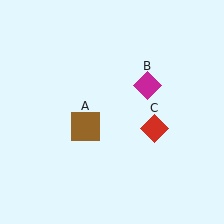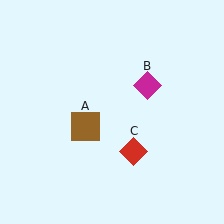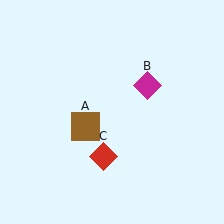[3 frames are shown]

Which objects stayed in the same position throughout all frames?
Brown square (object A) and magenta diamond (object B) remained stationary.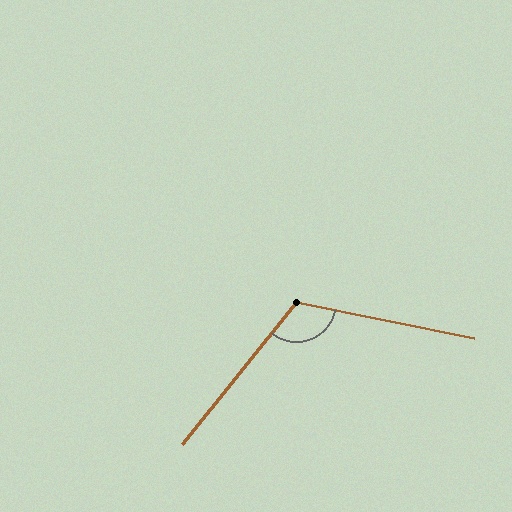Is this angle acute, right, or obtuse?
It is obtuse.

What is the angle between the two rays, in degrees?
Approximately 117 degrees.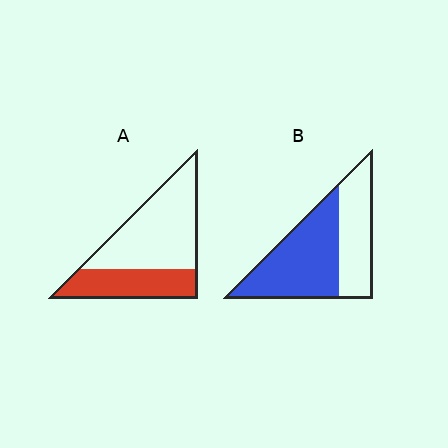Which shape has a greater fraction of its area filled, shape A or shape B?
Shape B.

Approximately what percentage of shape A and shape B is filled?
A is approximately 35% and B is approximately 60%.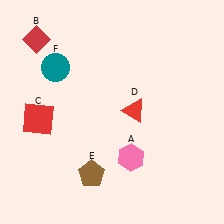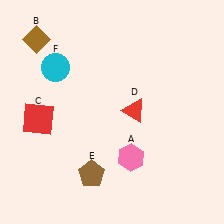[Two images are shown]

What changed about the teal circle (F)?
In Image 1, F is teal. In Image 2, it changed to cyan.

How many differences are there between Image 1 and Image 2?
There are 2 differences between the two images.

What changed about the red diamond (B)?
In Image 1, B is red. In Image 2, it changed to brown.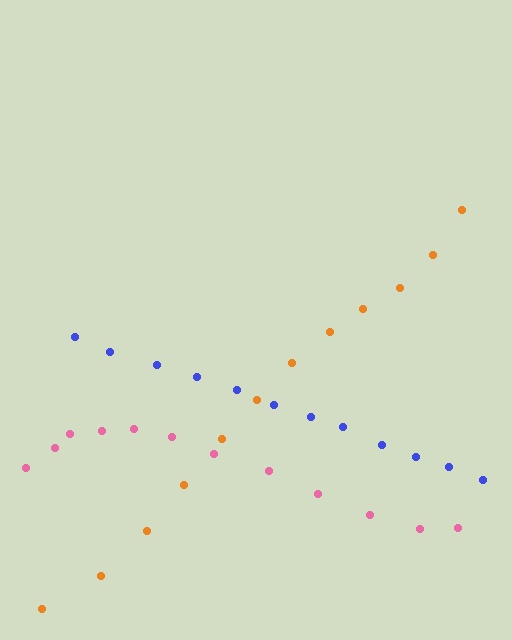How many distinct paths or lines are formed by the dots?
There are 3 distinct paths.